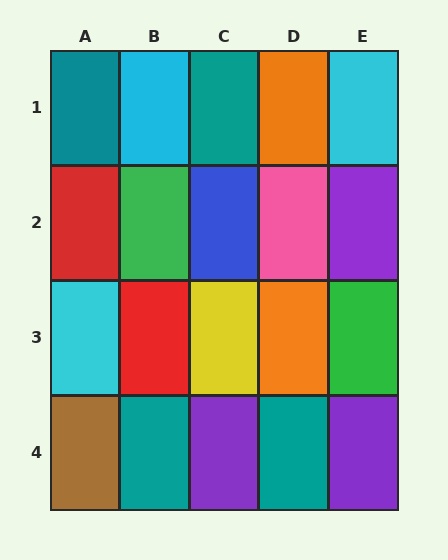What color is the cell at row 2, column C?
Blue.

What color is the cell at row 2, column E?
Purple.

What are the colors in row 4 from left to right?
Brown, teal, purple, teal, purple.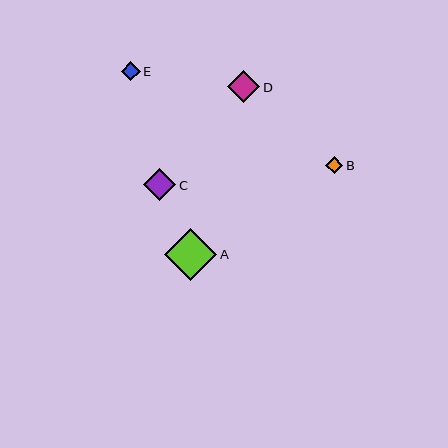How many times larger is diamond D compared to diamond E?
Diamond D is approximately 1.7 times the size of diamond E.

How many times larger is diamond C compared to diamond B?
Diamond C is approximately 1.9 times the size of diamond B.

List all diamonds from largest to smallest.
From largest to smallest: A, D, C, E, B.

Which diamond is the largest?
Diamond A is the largest with a size of approximately 52 pixels.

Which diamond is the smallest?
Diamond B is the smallest with a size of approximately 17 pixels.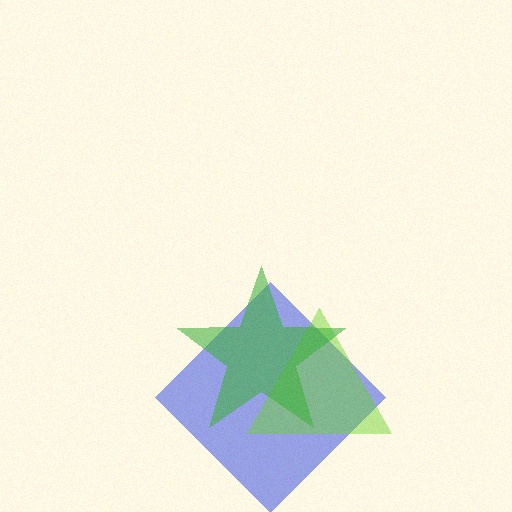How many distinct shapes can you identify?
There are 3 distinct shapes: a blue diamond, a lime triangle, a green star.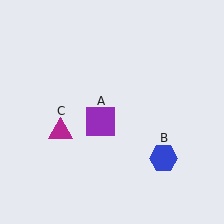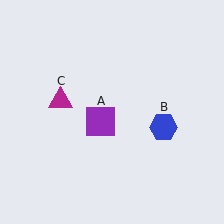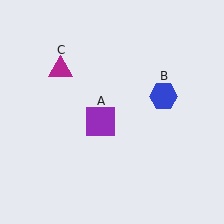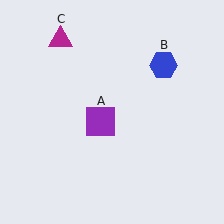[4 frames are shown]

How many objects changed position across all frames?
2 objects changed position: blue hexagon (object B), magenta triangle (object C).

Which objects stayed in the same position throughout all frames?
Purple square (object A) remained stationary.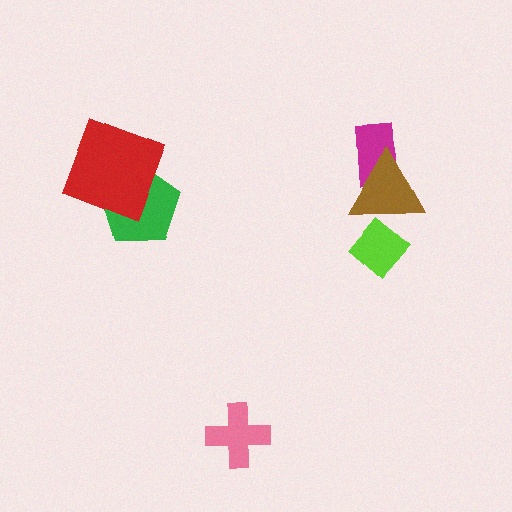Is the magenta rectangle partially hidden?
Yes, it is partially covered by another shape.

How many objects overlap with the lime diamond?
1 object overlaps with the lime diamond.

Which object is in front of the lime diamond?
The brown triangle is in front of the lime diamond.